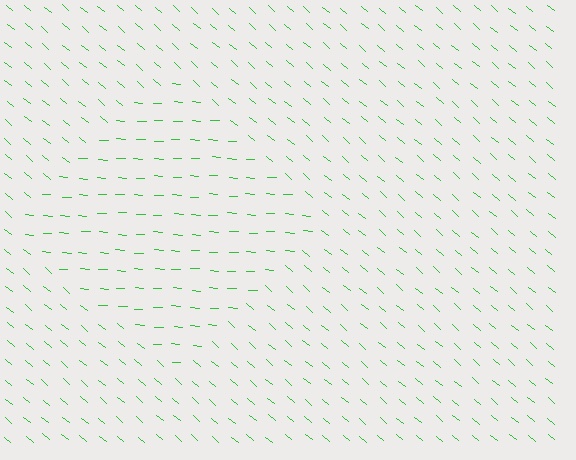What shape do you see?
I see a diamond.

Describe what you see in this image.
The image is filled with small green line segments. A diamond region in the image has lines oriented differently from the surrounding lines, creating a visible texture boundary.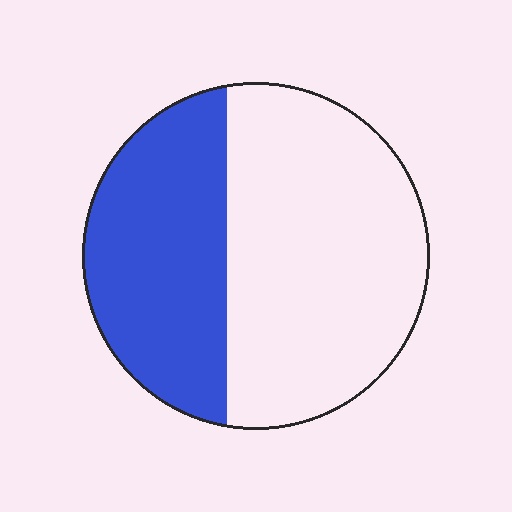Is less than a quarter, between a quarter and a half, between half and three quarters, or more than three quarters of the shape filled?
Between a quarter and a half.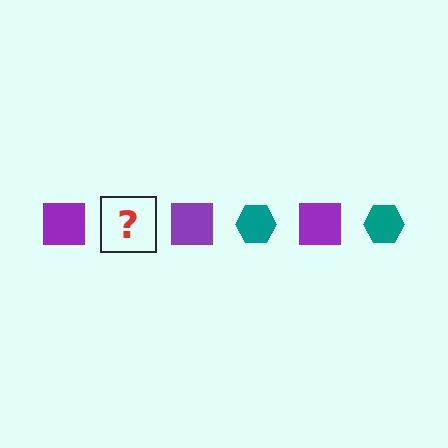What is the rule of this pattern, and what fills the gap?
The rule is that the pattern alternates between purple square and teal hexagon. The gap should be filled with a teal hexagon.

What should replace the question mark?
The question mark should be replaced with a teal hexagon.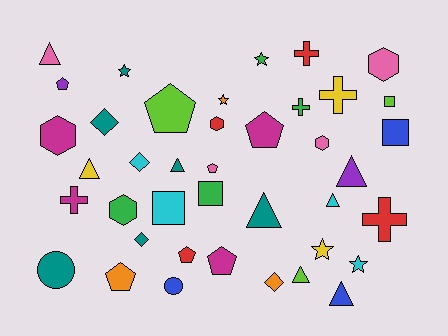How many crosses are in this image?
There are 5 crosses.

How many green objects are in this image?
There are 4 green objects.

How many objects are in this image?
There are 40 objects.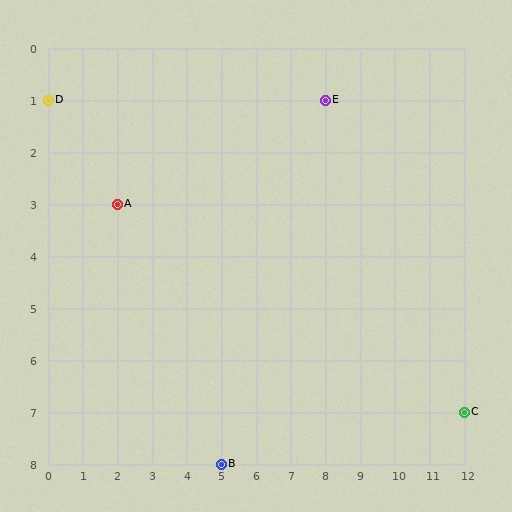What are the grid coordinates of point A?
Point A is at grid coordinates (2, 3).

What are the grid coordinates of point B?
Point B is at grid coordinates (5, 8).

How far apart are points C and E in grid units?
Points C and E are 4 columns and 6 rows apart (about 7.2 grid units diagonally).